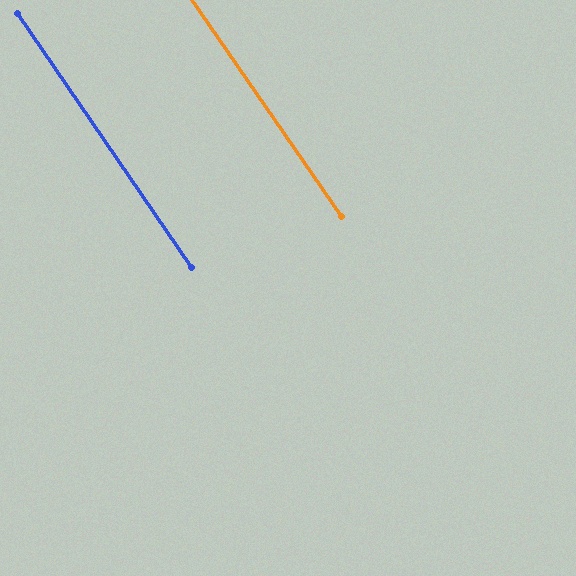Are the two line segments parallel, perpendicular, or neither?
Parallel — their directions differ by only 0.1°.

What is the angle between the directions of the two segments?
Approximately 0 degrees.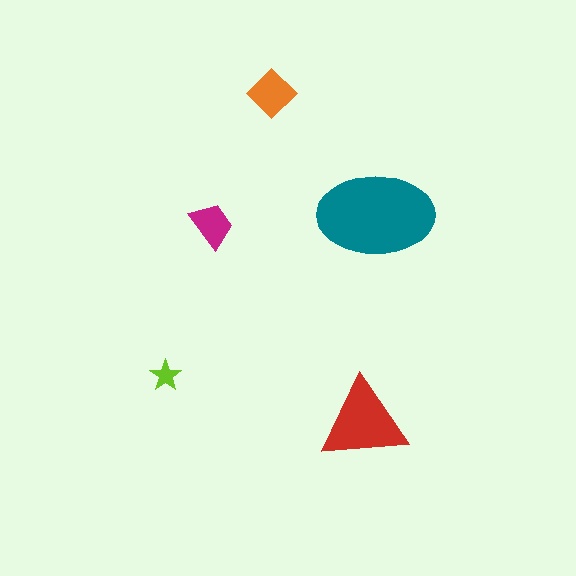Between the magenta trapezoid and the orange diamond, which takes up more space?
The orange diamond.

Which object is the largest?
The teal ellipse.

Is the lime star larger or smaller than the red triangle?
Smaller.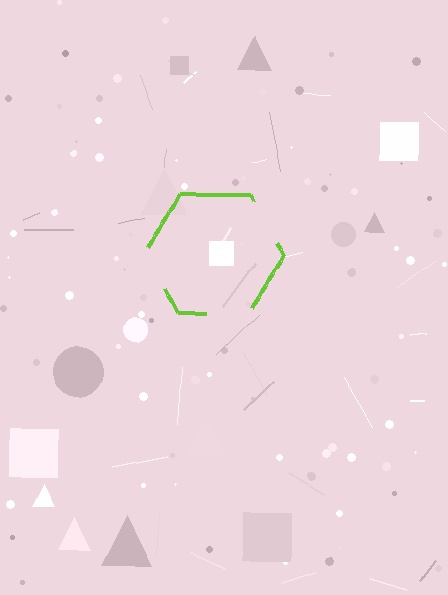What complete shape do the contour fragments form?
The contour fragments form a hexagon.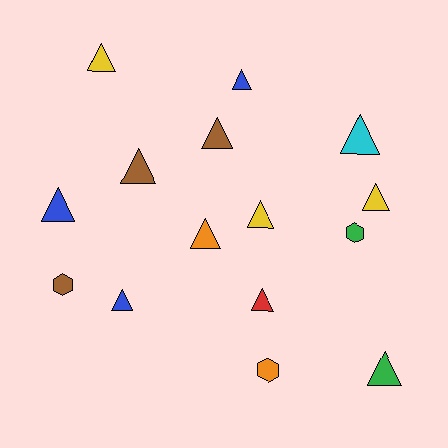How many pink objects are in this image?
There are no pink objects.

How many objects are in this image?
There are 15 objects.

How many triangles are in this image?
There are 12 triangles.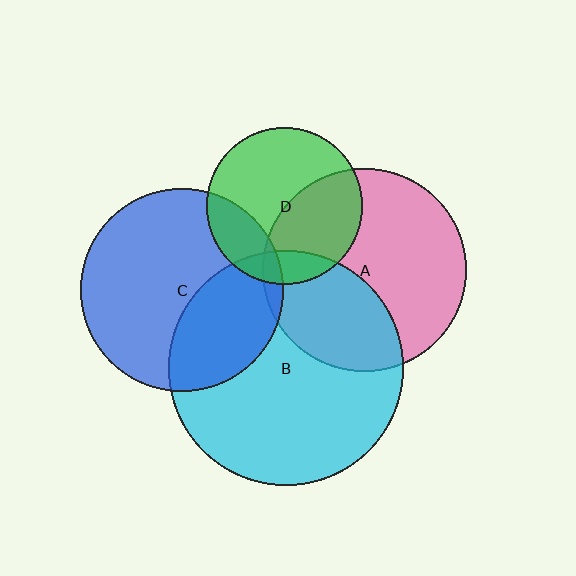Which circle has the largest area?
Circle B (cyan).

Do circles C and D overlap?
Yes.